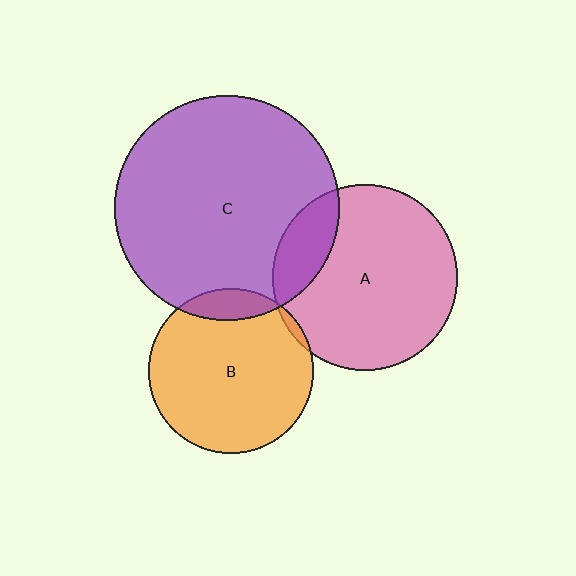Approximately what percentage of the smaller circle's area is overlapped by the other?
Approximately 10%.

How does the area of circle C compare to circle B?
Approximately 1.9 times.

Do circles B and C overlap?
Yes.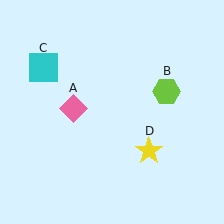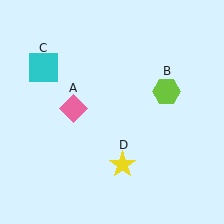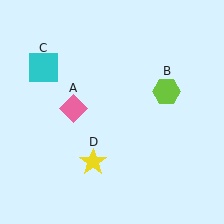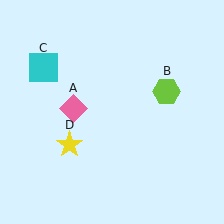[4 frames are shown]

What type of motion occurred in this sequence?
The yellow star (object D) rotated clockwise around the center of the scene.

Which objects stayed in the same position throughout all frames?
Pink diamond (object A) and lime hexagon (object B) and cyan square (object C) remained stationary.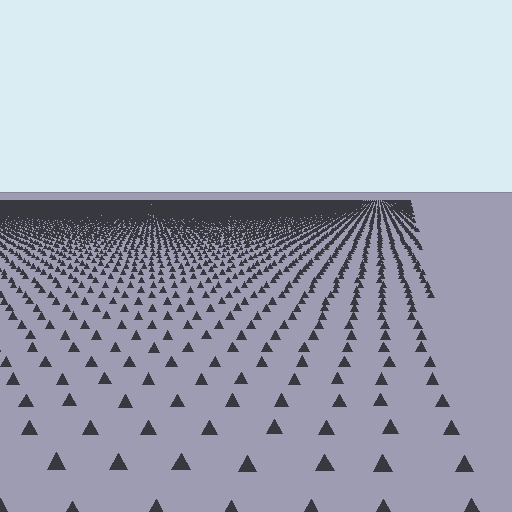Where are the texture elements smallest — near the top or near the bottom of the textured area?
Near the top.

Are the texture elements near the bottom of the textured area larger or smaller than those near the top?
Larger. Near the bottom, elements are closer to the viewer and appear at a bigger on-screen size.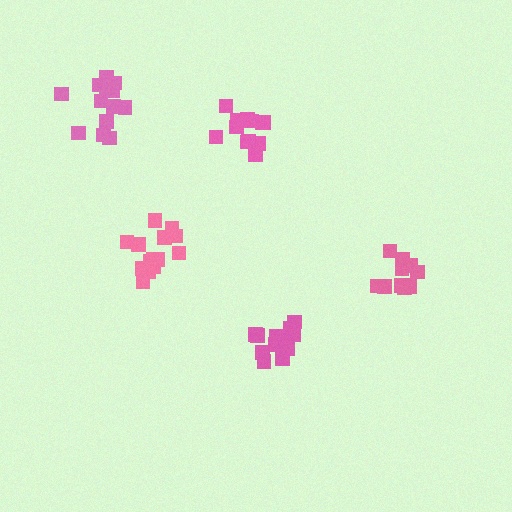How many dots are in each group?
Group 1: 12 dots, Group 2: 12 dots, Group 3: 12 dots, Group 4: 13 dots, Group 5: 15 dots (64 total).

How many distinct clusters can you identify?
There are 5 distinct clusters.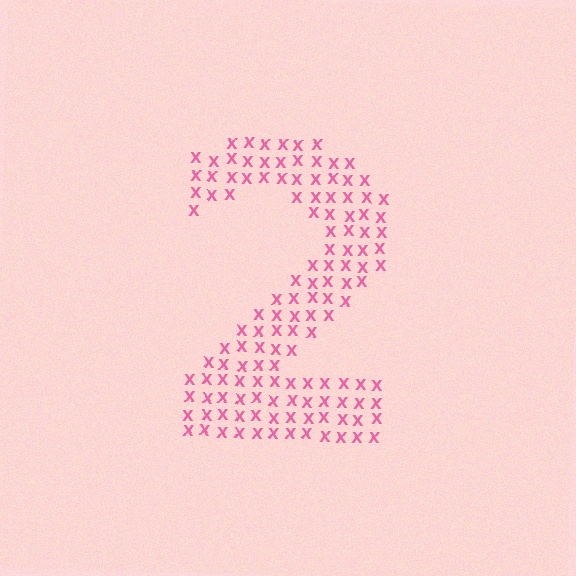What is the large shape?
The large shape is the digit 2.